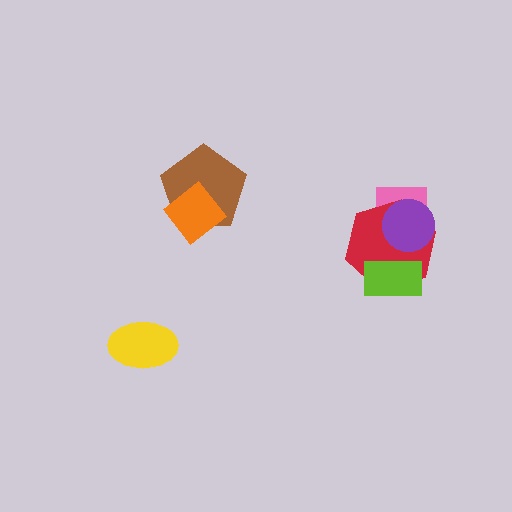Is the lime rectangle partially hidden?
No, no other shape covers it.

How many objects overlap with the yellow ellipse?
0 objects overlap with the yellow ellipse.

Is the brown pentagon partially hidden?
Yes, it is partially covered by another shape.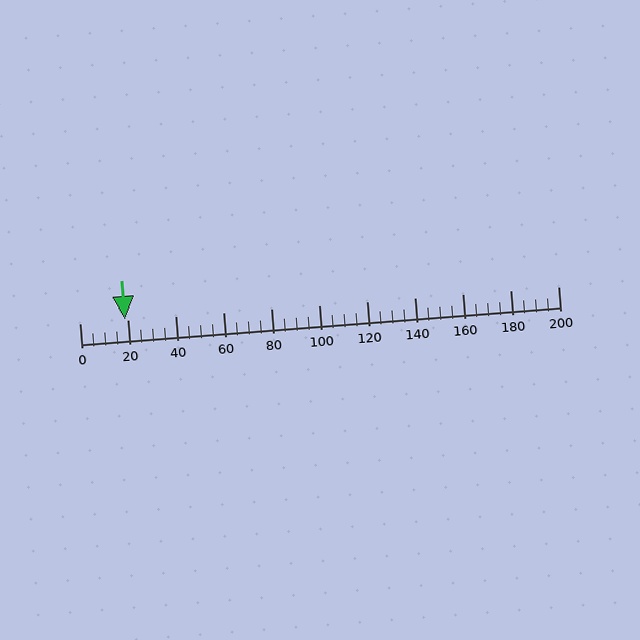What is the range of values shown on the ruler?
The ruler shows values from 0 to 200.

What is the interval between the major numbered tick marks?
The major tick marks are spaced 20 units apart.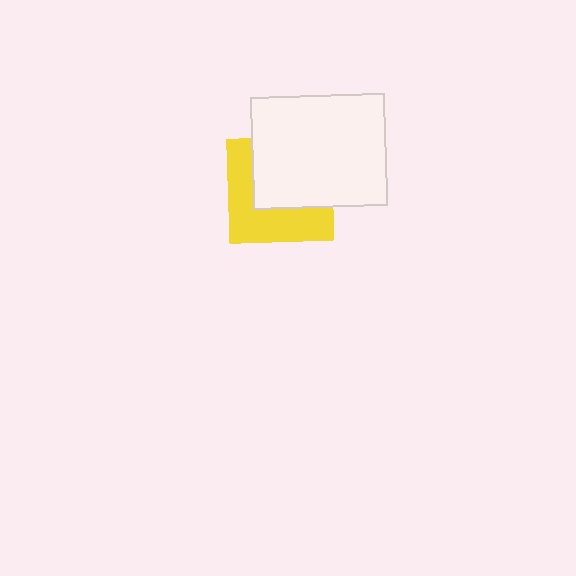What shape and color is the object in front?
The object in front is a white rectangle.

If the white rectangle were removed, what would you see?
You would see the complete yellow square.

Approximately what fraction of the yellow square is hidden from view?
Roughly 53% of the yellow square is hidden behind the white rectangle.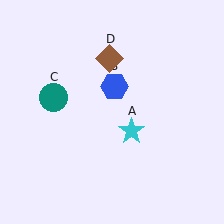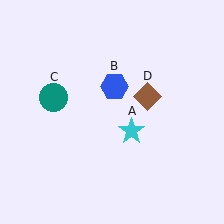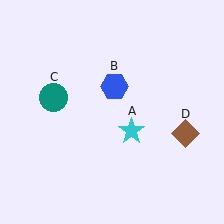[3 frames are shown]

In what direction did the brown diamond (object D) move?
The brown diamond (object D) moved down and to the right.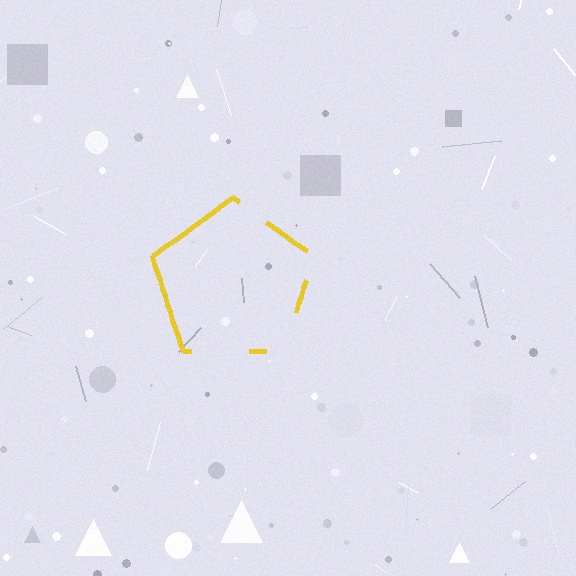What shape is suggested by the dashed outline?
The dashed outline suggests a pentagon.